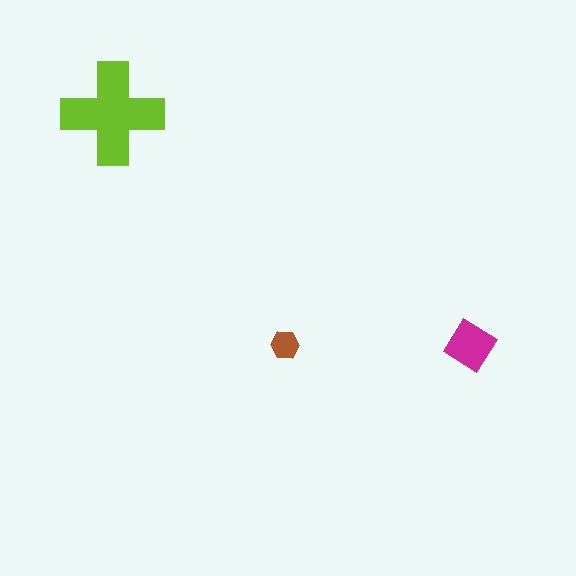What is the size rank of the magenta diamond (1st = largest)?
2nd.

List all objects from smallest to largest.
The brown hexagon, the magenta diamond, the lime cross.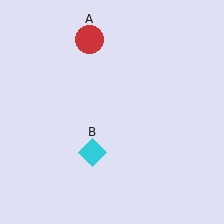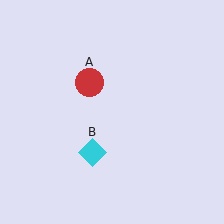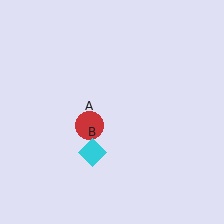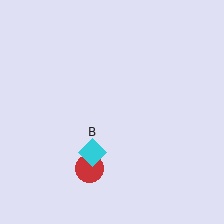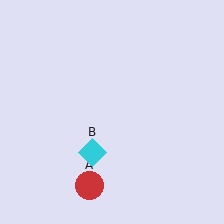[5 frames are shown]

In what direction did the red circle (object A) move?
The red circle (object A) moved down.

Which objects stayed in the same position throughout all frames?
Cyan diamond (object B) remained stationary.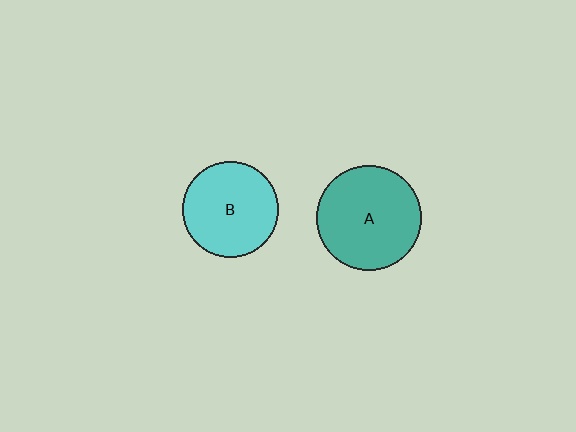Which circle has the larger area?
Circle A (teal).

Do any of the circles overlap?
No, none of the circles overlap.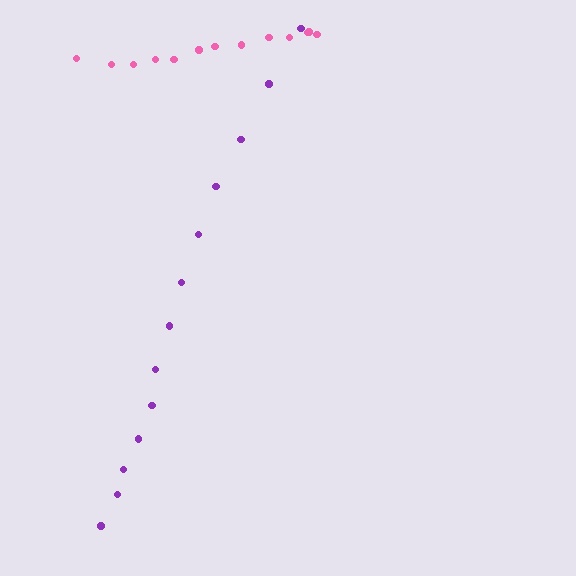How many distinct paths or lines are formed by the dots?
There are 2 distinct paths.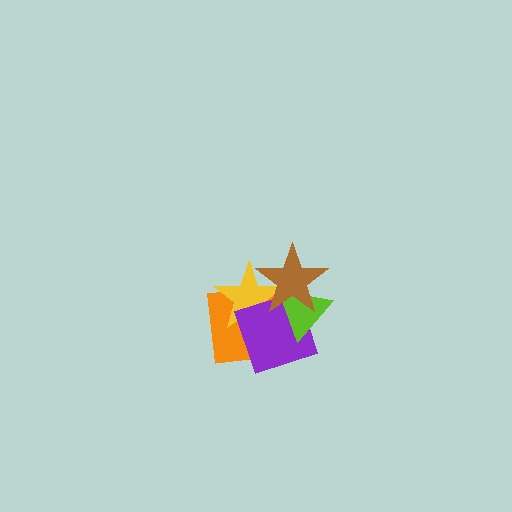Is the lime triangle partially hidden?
Yes, it is partially covered by another shape.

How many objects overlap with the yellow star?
4 objects overlap with the yellow star.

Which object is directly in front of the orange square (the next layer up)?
The yellow star is directly in front of the orange square.